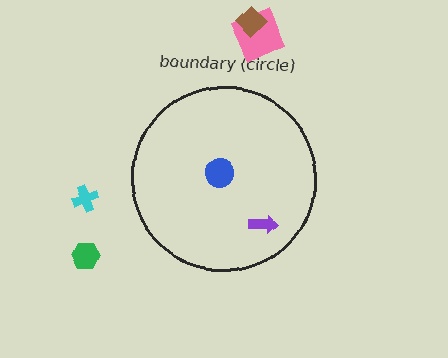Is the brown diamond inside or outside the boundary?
Outside.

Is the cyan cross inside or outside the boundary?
Outside.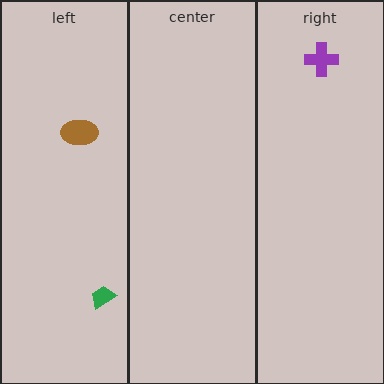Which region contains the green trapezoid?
The left region.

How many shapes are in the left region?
2.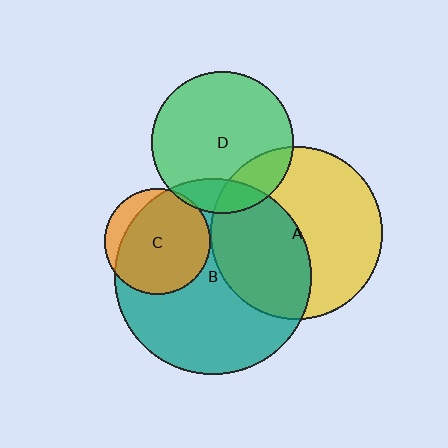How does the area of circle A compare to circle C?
Approximately 2.6 times.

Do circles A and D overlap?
Yes.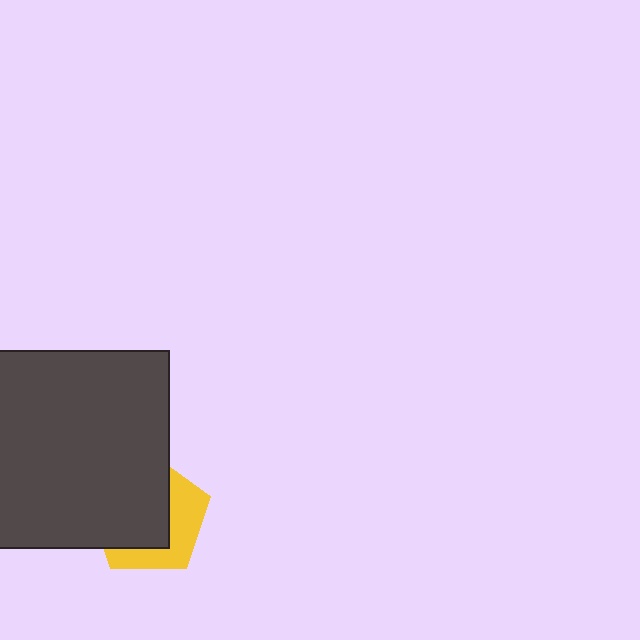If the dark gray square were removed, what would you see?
You would see the complete yellow pentagon.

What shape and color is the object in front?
The object in front is a dark gray square.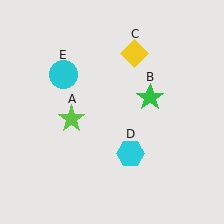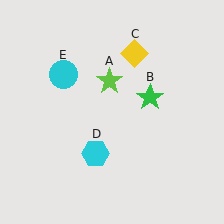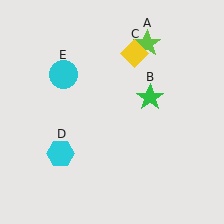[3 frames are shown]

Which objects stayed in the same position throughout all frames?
Green star (object B) and yellow diamond (object C) and cyan circle (object E) remained stationary.